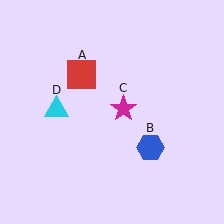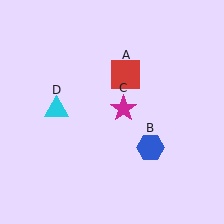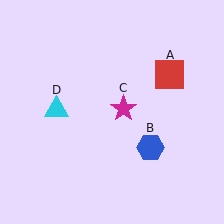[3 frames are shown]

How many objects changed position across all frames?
1 object changed position: red square (object A).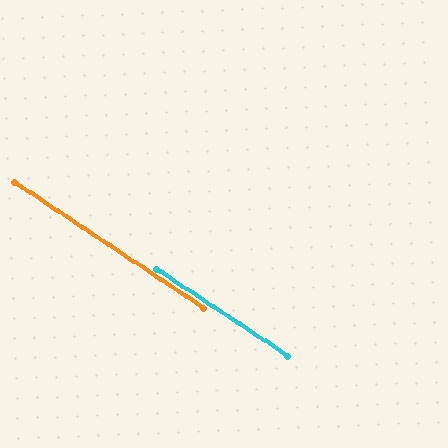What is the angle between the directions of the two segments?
Approximately 0 degrees.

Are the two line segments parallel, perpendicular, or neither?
Parallel — their directions differ by only 0.4°.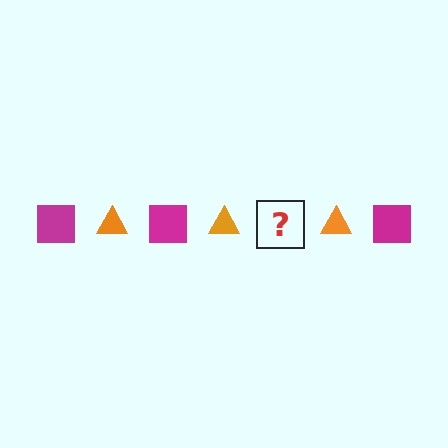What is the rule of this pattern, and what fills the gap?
The rule is that the pattern alternates between magenta square and orange triangle. The gap should be filled with a magenta square.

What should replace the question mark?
The question mark should be replaced with a magenta square.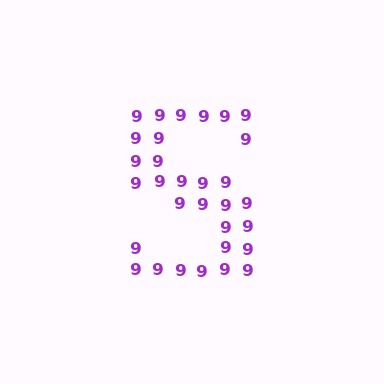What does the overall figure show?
The overall figure shows the letter S.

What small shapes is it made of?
It is made of small digit 9's.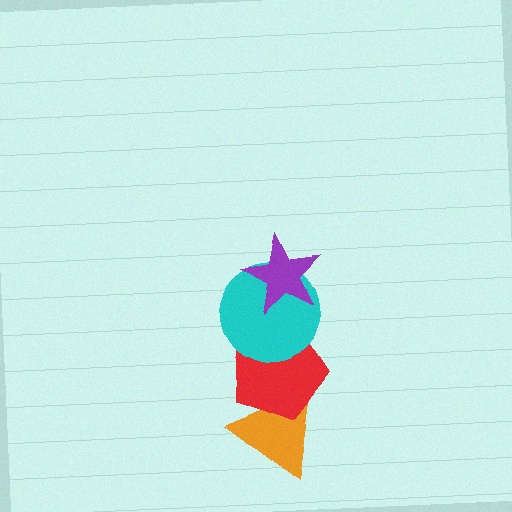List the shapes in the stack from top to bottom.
From top to bottom: the purple star, the cyan circle, the red pentagon, the orange triangle.